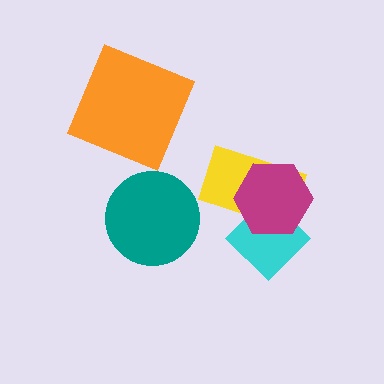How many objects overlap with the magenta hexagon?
2 objects overlap with the magenta hexagon.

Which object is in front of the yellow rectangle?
The magenta hexagon is in front of the yellow rectangle.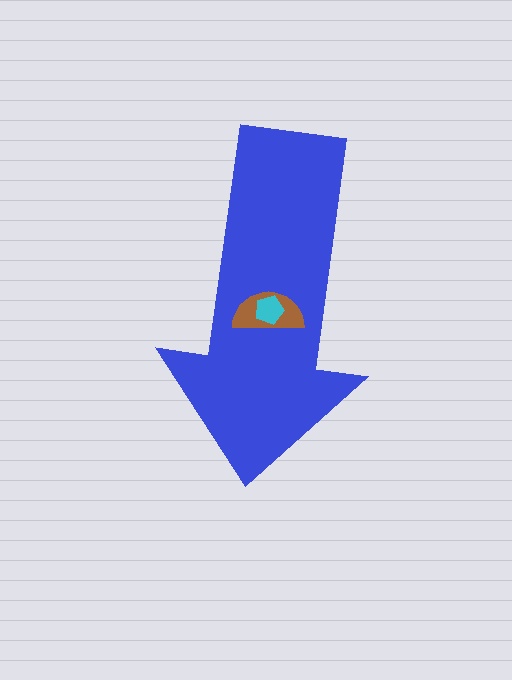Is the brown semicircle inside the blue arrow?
Yes.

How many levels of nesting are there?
3.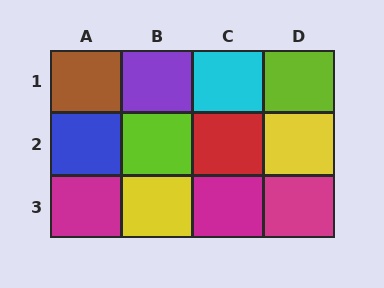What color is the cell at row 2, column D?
Yellow.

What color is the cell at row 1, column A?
Brown.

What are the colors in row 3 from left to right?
Magenta, yellow, magenta, magenta.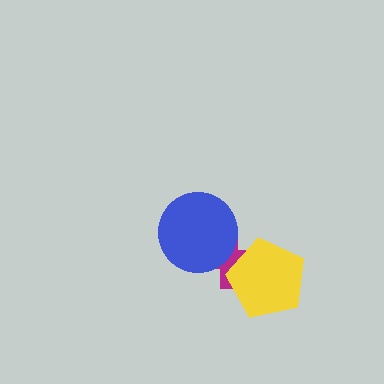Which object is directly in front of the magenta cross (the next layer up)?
The yellow pentagon is directly in front of the magenta cross.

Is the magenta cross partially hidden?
Yes, it is partially covered by another shape.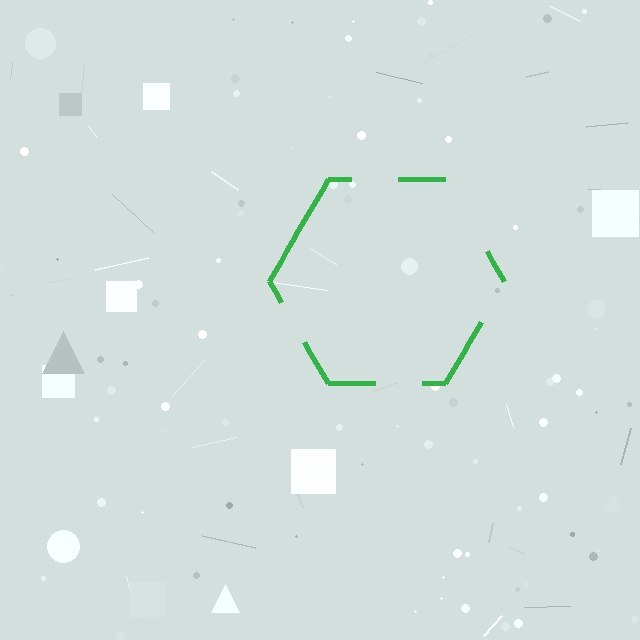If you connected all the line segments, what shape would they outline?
They would outline a hexagon.